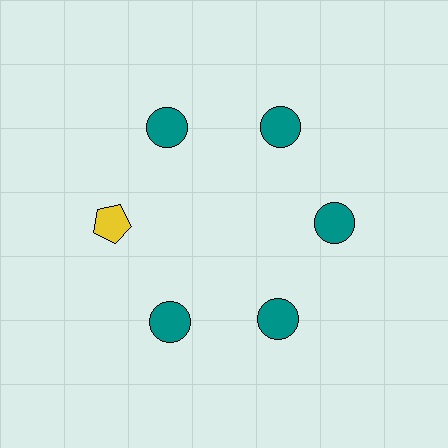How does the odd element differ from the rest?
It differs in both color (yellow instead of teal) and shape (pentagon instead of circle).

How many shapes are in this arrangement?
There are 6 shapes arranged in a ring pattern.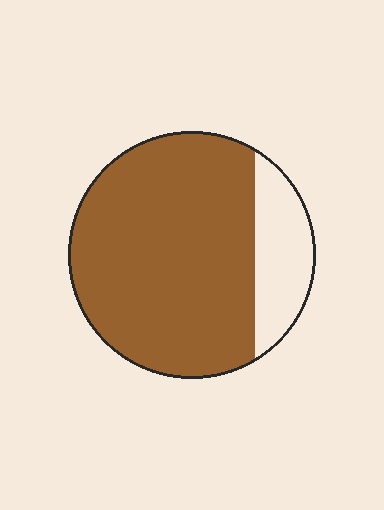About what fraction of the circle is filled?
About four fifths (4/5).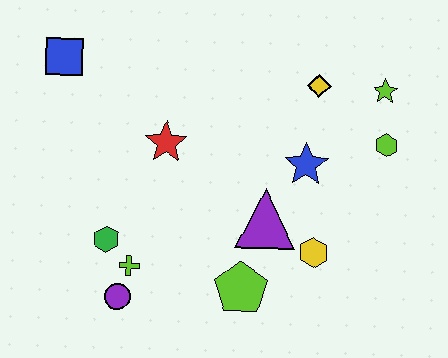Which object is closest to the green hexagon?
The lime cross is closest to the green hexagon.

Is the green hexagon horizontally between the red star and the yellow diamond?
No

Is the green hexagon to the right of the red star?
No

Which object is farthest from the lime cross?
The lime star is farthest from the lime cross.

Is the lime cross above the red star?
No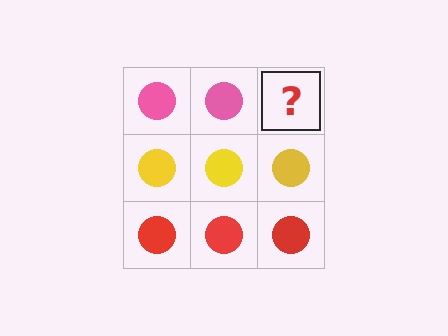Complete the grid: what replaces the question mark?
The question mark should be replaced with a pink circle.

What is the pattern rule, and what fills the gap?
The rule is that each row has a consistent color. The gap should be filled with a pink circle.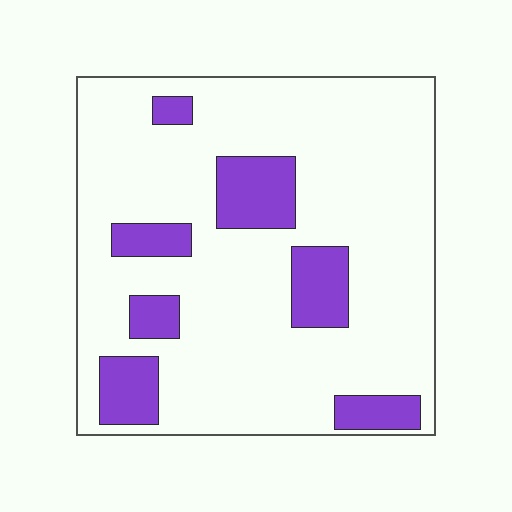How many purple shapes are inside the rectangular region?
7.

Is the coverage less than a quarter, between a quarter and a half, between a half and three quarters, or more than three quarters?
Less than a quarter.